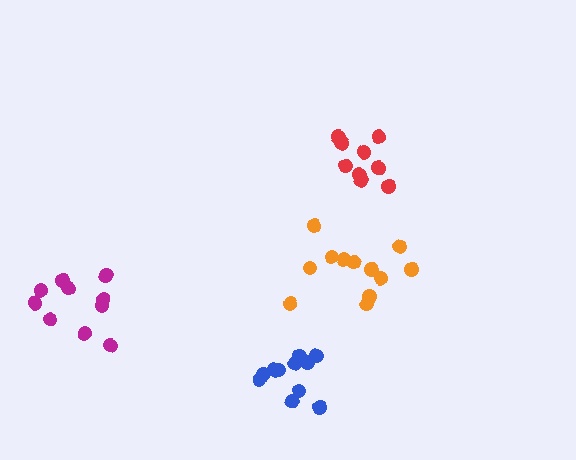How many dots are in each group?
Group 1: 10 dots, Group 2: 12 dots, Group 3: 9 dots, Group 4: 12 dots (43 total).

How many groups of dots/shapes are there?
There are 4 groups.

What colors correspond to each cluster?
The clusters are colored: magenta, blue, red, orange.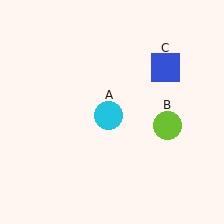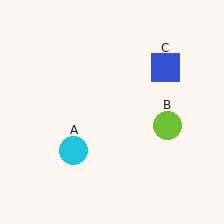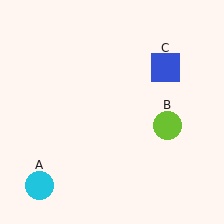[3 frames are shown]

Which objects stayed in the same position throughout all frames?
Lime circle (object B) and blue square (object C) remained stationary.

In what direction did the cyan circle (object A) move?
The cyan circle (object A) moved down and to the left.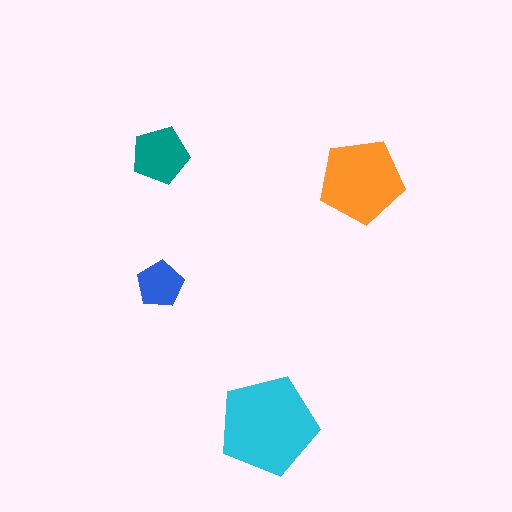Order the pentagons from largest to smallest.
the cyan one, the orange one, the teal one, the blue one.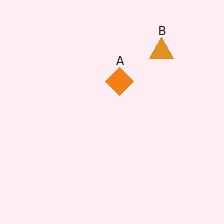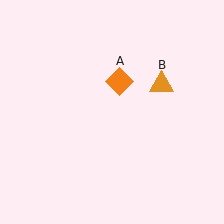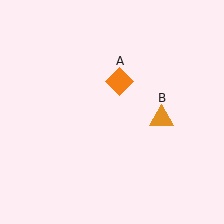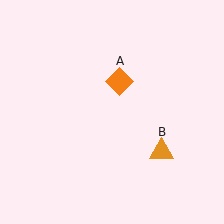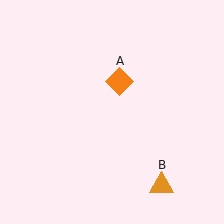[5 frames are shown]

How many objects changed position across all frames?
1 object changed position: orange triangle (object B).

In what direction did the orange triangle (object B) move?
The orange triangle (object B) moved down.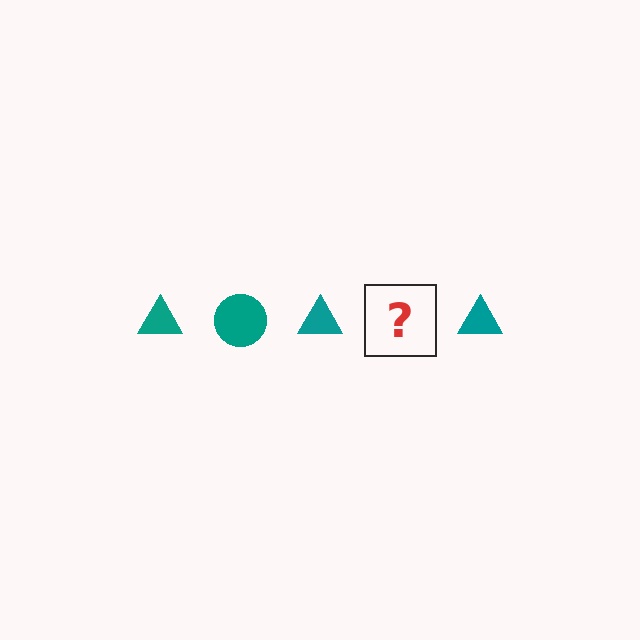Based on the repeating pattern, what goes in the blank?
The blank should be a teal circle.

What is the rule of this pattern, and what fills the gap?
The rule is that the pattern cycles through triangle, circle shapes in teal. The gap should be filled with a teal circle.